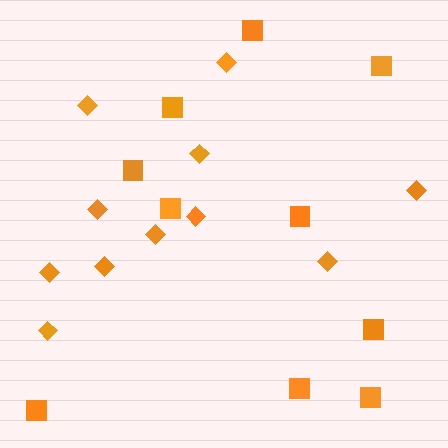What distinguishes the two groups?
There are 2 groups: one group of diamonds (11) and one group of squares (10).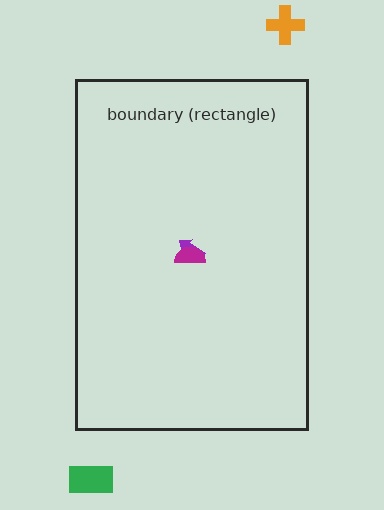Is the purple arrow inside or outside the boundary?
Inside.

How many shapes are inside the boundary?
2 inside, 2 outside.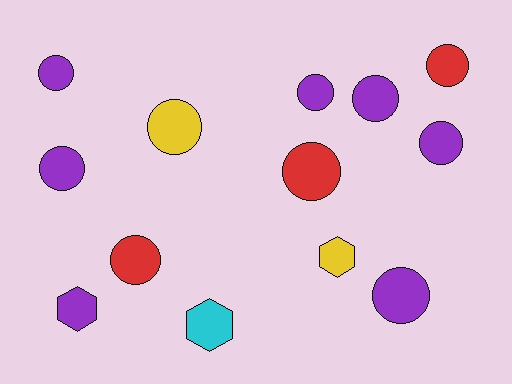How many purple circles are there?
There are 6 purple circles.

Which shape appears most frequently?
Circle, with 10 objects.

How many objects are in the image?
There are 13 objects.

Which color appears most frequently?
Purple, with 7 objects.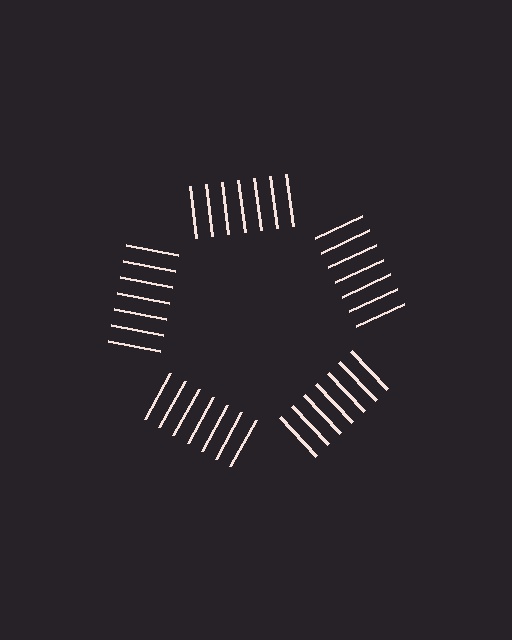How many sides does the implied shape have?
5 sides — the line-ends trace a pentagon.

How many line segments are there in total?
35 — 7 along each of the 5 edges.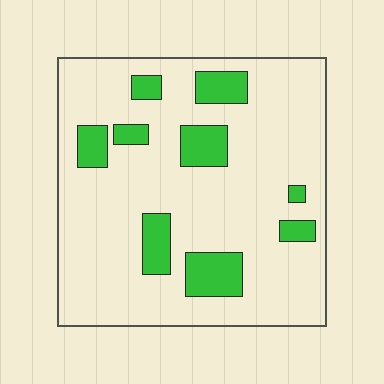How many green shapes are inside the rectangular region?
9.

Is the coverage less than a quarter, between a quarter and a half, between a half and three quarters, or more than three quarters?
Less than a quarter.